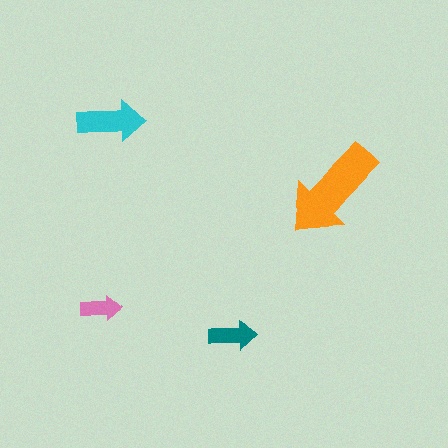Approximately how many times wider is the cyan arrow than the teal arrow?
About 1.5 times wider.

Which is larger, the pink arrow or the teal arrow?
The teal one.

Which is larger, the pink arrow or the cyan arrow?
The cyan one.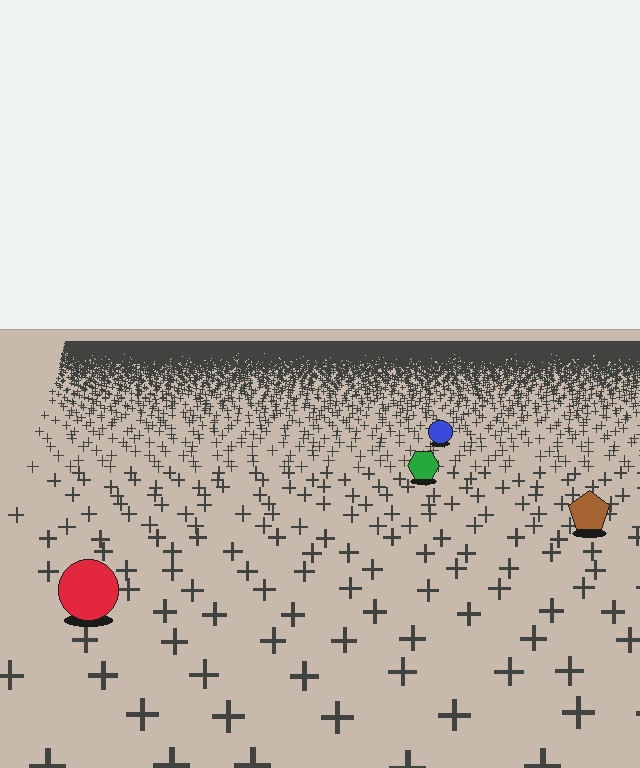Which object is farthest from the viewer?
The blue circle is farthest from the viewer. It appears smaller and the ground texture around it is denser.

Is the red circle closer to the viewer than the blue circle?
Yes. The red circle is closer — you can tell from the texture gradient: the ground texture is coarser near it.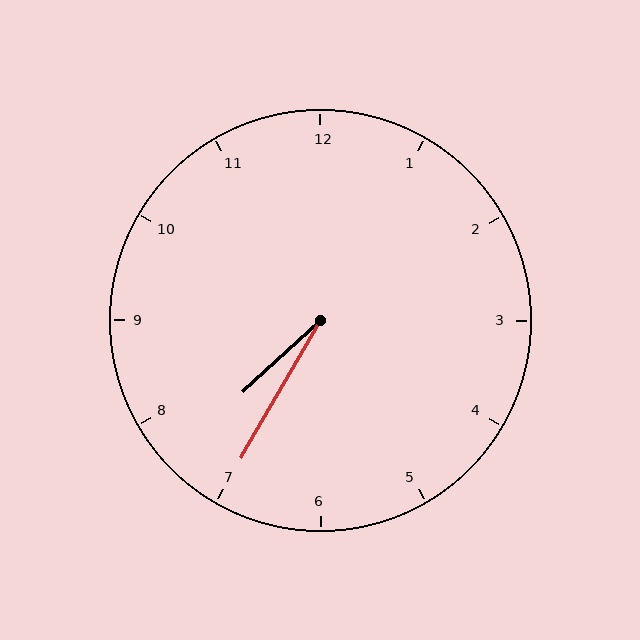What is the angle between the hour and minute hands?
Approximately 18 degrees.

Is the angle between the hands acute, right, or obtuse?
It is acute.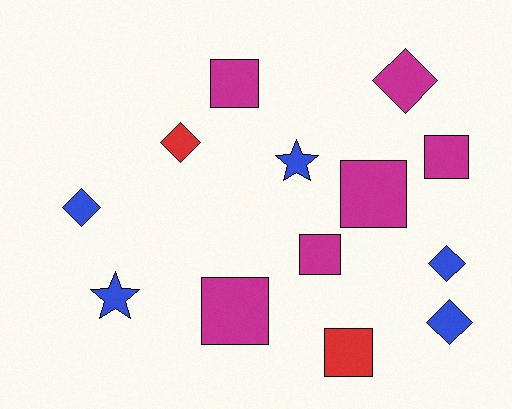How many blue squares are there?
There are no blue squares.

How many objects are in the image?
There are 13 objects.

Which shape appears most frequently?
Square, with 6 objects.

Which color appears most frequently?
Magenta, with 6 objects.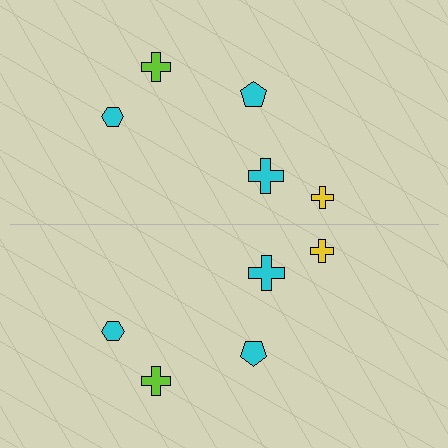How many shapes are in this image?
There are 10 shapes in this image.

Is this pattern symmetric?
Yes, this pattern has bilateral (reflection) symmetry.